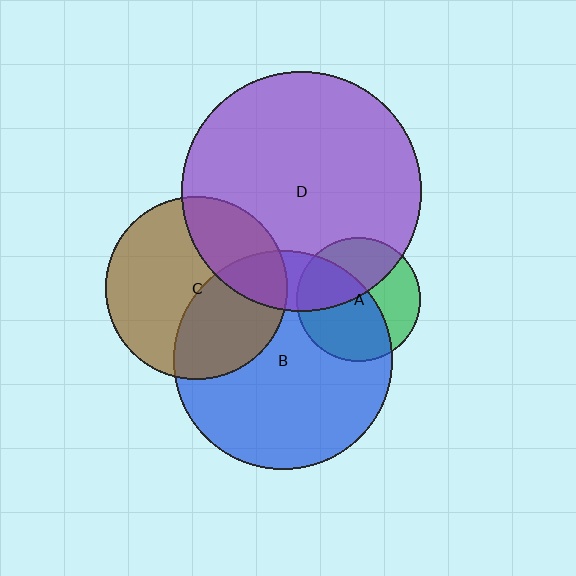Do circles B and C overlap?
Yes.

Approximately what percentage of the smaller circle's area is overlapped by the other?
Approximately 40%.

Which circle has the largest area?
Circle D (purple).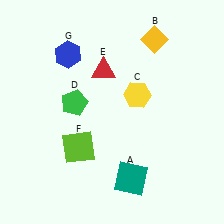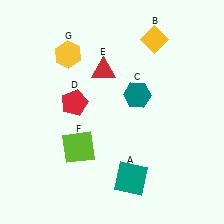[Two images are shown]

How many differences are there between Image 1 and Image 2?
There are 3 differences between the two images.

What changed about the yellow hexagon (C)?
In Image 1, C is yellow. In Image 2, it changed to teal.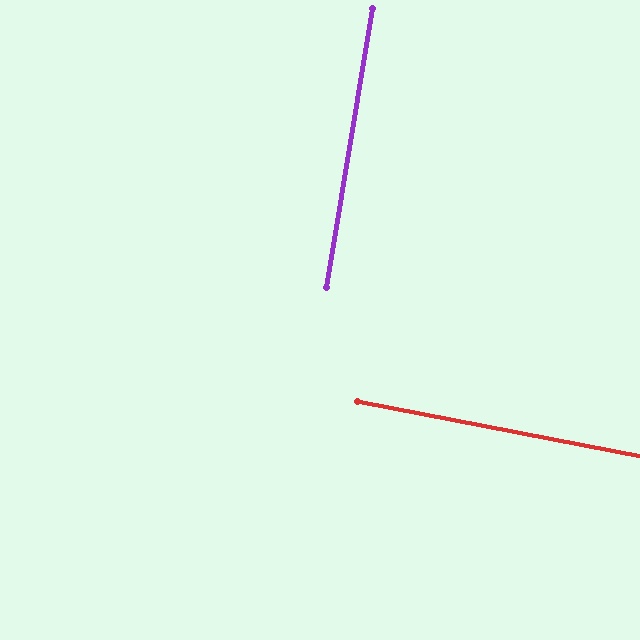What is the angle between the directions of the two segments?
Approximately 89 degrees.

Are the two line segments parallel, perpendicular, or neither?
Perpendicular — they meet at approximately 89°.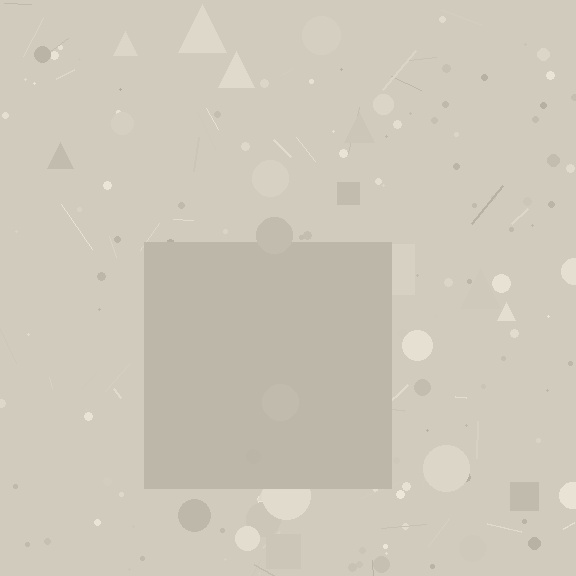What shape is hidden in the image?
A square is hidden in the image.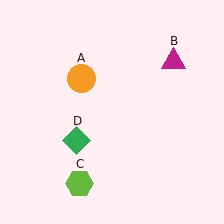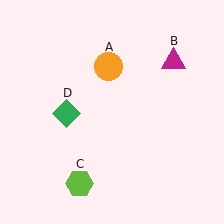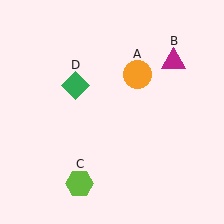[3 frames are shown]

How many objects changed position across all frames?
2 objects changed position: orange circle (object A), green diamond (object D).